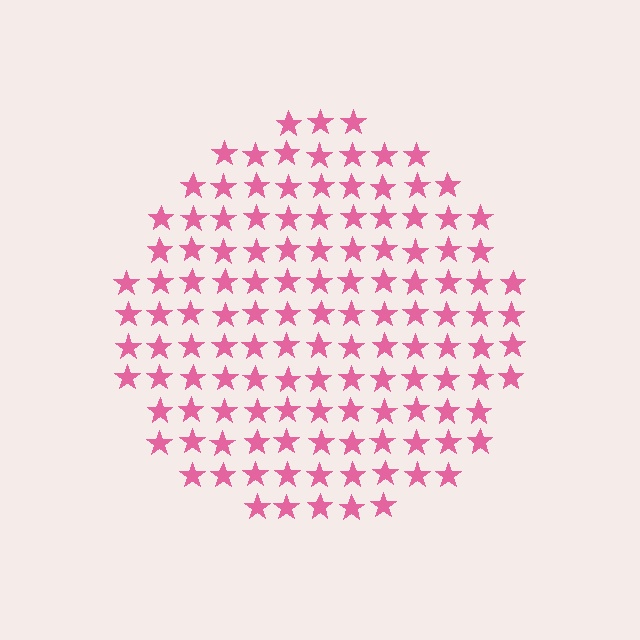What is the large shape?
The large shape is a circle.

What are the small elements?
The small elements are stars.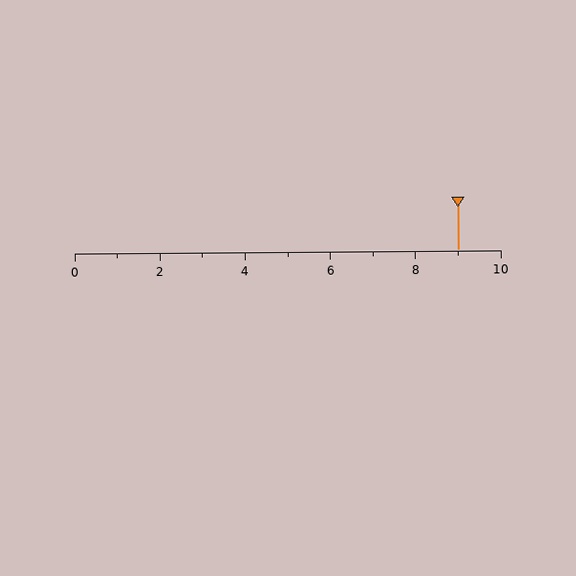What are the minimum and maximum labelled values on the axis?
The axis runs from 0 to 10.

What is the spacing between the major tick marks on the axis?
The major ticks are spaced 2 apart.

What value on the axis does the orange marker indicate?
The marker indicates approximately 9.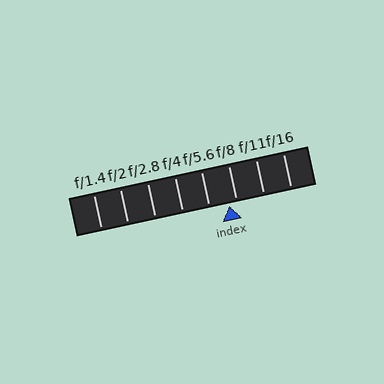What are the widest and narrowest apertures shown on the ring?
The widest aperture shown is f/1.4 and the narrowest is f/16.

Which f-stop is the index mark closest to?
The index mark is closest to f/8.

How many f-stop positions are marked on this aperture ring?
There are 8 f-stop positions marked.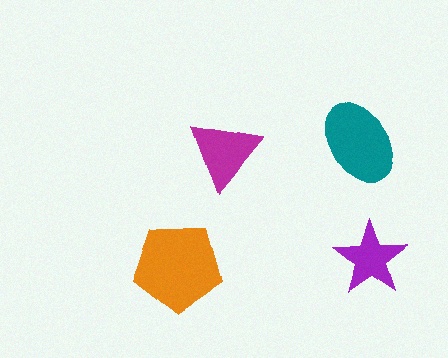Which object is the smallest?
The purple star.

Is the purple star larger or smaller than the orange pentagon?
Smaller.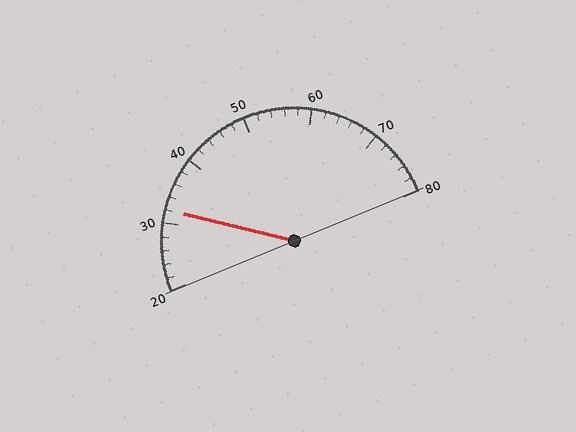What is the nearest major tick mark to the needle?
The nearest major tick mark is 30.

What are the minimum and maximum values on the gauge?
The gauge ranges from 20 to 80.